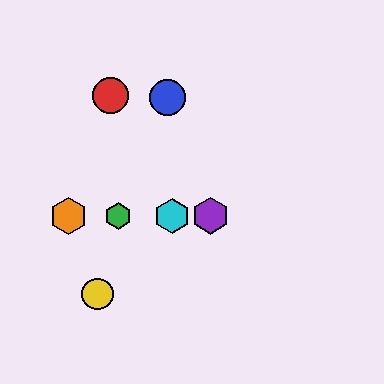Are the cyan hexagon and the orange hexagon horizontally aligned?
Yes, both are at y≈216.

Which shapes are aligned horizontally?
The green hexagon, the purple hexagon, the orange hexagon, the cyan hexagon are aligned horizontally.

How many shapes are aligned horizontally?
4 shapes (the green hexagon, the purple hexagon, the orange hexagon, the cyan hexagon) are aligned horizontally.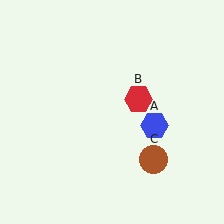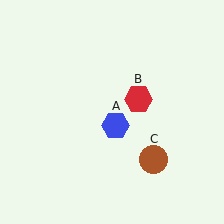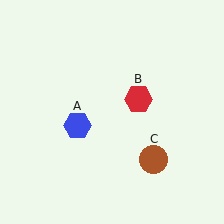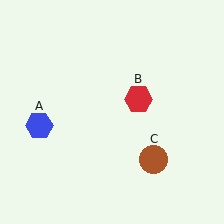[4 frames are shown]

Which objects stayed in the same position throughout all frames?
Red hexagon (object B) and brown circle (object C) remained stationary.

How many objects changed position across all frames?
1 object changed position: blue hexagon (object A).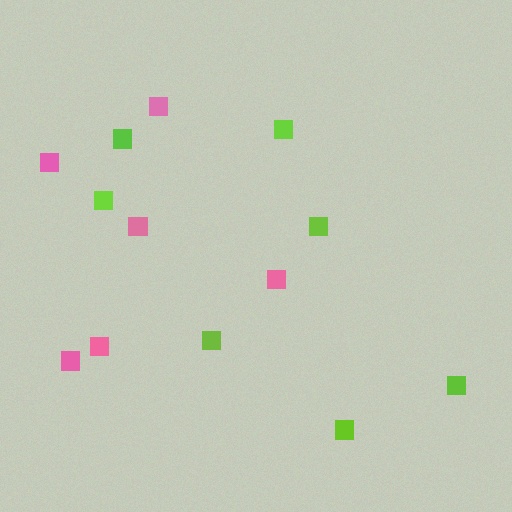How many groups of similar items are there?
There are 2 groups: one group of lime squares (7) and one group of pink squares (6).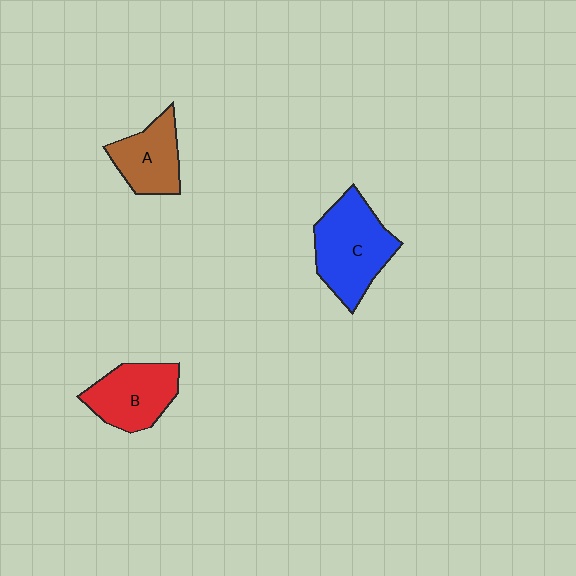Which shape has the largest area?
Shape C (blue).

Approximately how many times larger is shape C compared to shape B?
Approximately 1.3 times.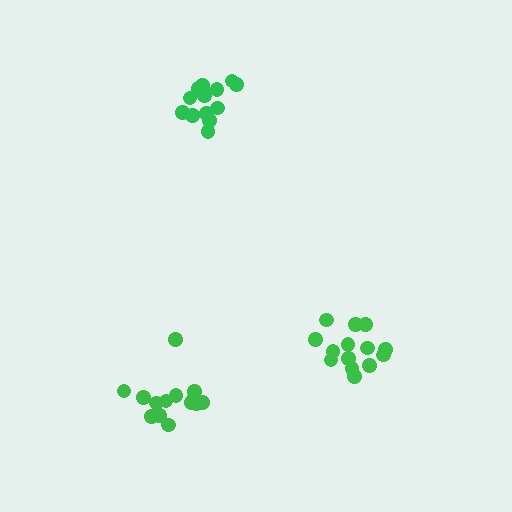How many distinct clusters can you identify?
There are 3 distinct clusters.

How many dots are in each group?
Group 1: 14 dots, Group 2: 15 dots, Group 3: 14 dots (43 total).